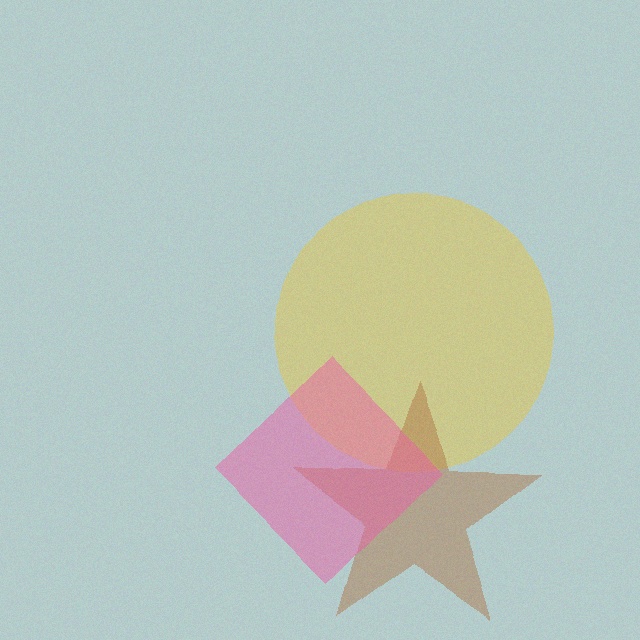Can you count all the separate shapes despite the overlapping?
Yes, there are 3 separate shapes.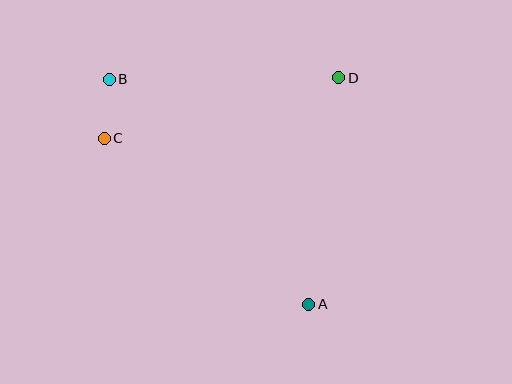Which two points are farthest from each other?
Points A and B are farthest from each other.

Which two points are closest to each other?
Points B and C are closest to each other.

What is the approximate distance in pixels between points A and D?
The distance between A and D is approximately 229 pixels.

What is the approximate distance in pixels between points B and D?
The distance between B and D is approximately 229 pixels.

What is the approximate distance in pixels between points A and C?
The distance between A and C is approximately 264 pixels.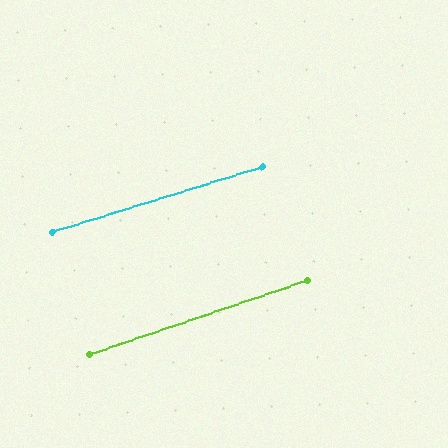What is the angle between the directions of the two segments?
Approximately 2 degrees.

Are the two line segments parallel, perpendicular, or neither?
Parallel — their directions differ by only 1.5°.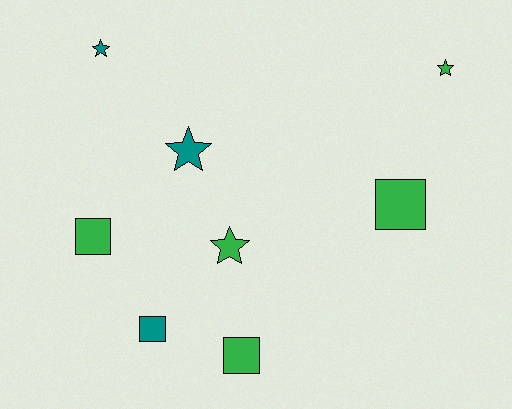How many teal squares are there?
There is 1 teal square.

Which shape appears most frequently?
Square, with 4 objects.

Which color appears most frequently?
Green, with 5 objects.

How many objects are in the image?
There are 8 objects.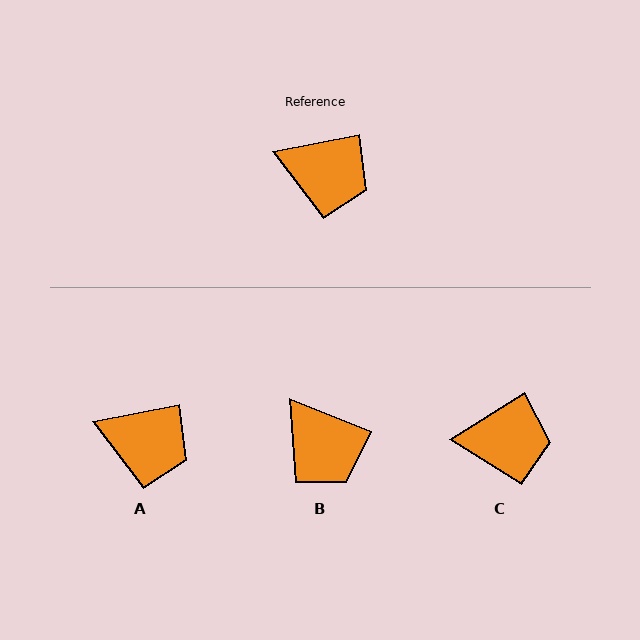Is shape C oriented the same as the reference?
No, it is off by about 21 degrees.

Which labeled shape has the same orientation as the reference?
A.